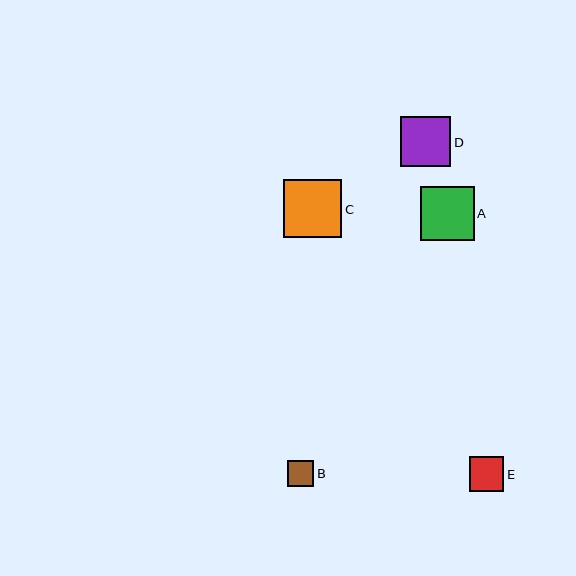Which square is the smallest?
Square B is the smallest with a size of approximately 26 pixels.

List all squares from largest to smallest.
From largest to smallest: C, A, D, E, B.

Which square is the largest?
Square C is the largest with a size of approximately 59 pixels.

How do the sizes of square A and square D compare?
Square A and square D are approximately the same size.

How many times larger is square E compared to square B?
Square E is approximately 1.3 times the size of square B.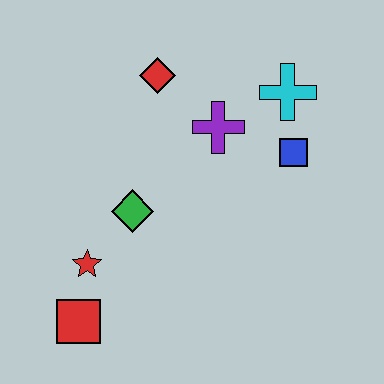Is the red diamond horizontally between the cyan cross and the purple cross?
No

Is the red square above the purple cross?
No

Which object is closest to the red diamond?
The purple cross is closest to the red diamond.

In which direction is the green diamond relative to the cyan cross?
The green diamond is to the left of the cyan cross.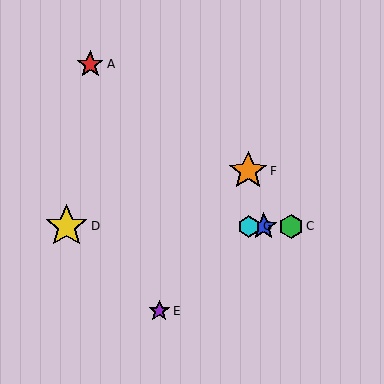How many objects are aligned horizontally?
4 objects (B, C, D, G) are aligned horizontally.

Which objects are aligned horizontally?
Objects B, C, D, G are aligned horizontally.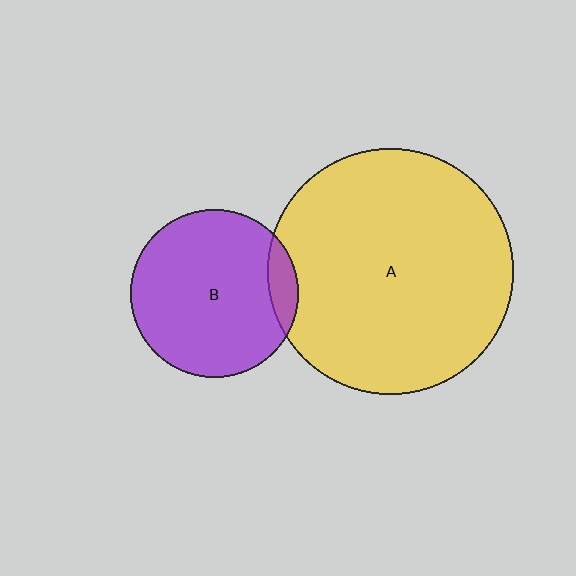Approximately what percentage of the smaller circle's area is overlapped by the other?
Approximately 10%.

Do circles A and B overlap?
Yes.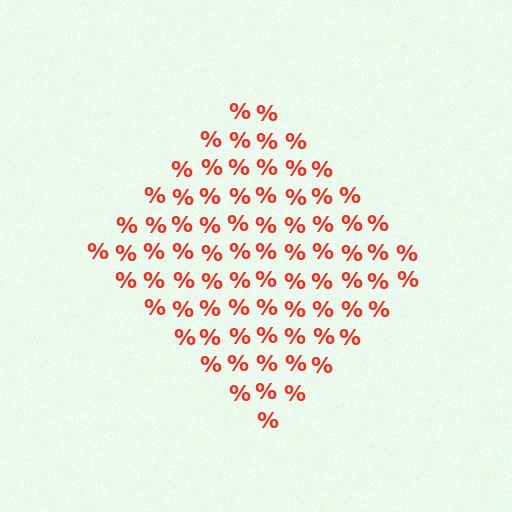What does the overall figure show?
The overall figure shows a diamond.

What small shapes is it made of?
It is made of small percent signs.